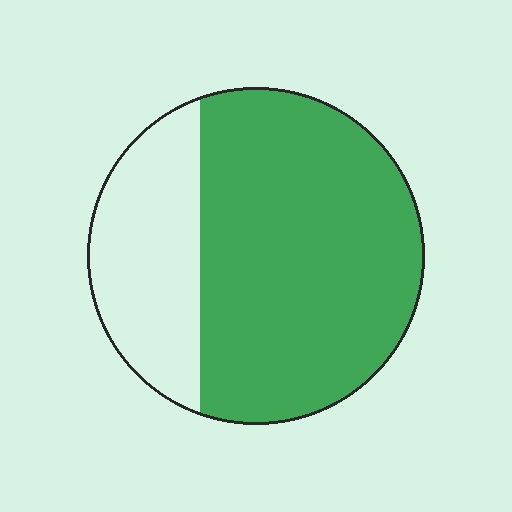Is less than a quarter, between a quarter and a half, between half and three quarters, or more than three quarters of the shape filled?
Between half and three quarters.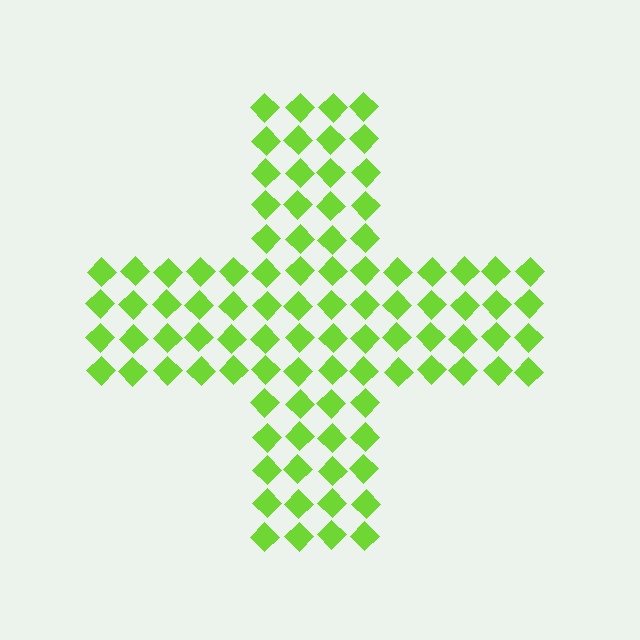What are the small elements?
The small elements are diamonds.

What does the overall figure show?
The overall figure shows a cross.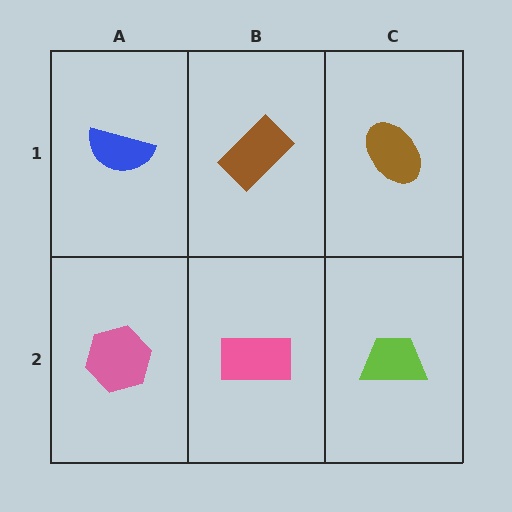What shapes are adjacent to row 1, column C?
A lime trapezoid (row 2, column C), a brown rectangle (row 1, column B).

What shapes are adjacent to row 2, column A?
A blue semicircle (row 1, column A), a pink rectangle (row 2, column B).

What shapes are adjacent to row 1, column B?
A pink rectangle (row 2, column B), a blue semicircle (row 1, column A), a brown ellipse (row 1, column C).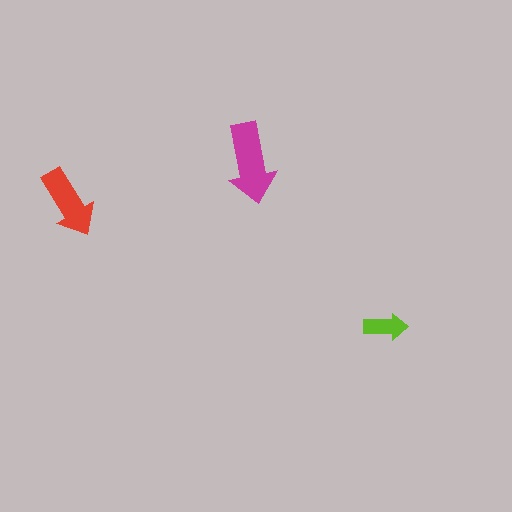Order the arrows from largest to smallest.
the magenta one, the red one, the lime one.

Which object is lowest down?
The lime arrow is bottommost.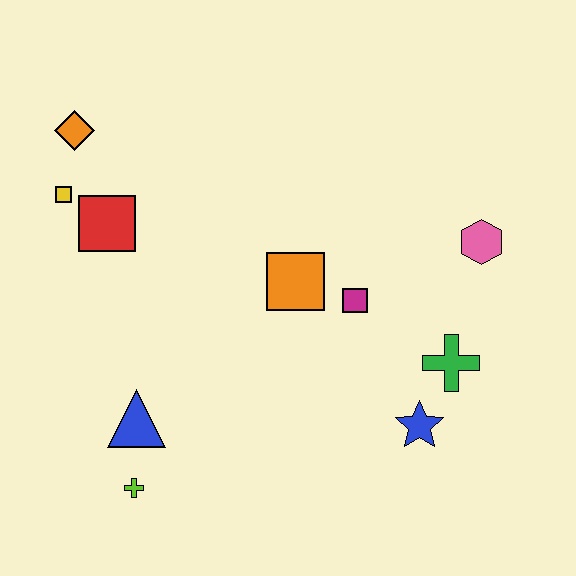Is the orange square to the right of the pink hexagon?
No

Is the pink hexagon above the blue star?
Yes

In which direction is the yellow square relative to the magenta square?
The yellow square is to the left of the magenta square.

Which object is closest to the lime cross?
The blue triangle is closest to the lime cross.